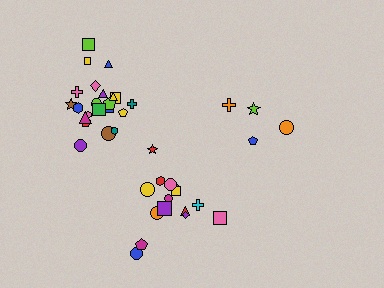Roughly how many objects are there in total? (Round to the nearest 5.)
Roughly 40 objects in total.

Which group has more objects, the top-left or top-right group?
The top-left group.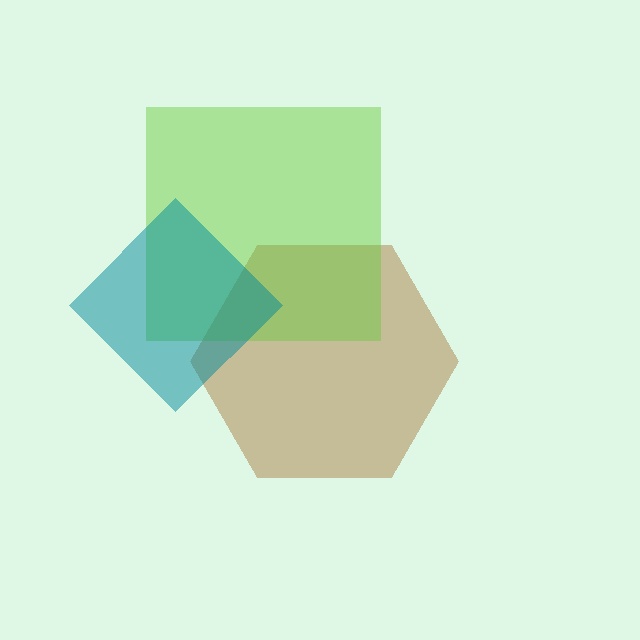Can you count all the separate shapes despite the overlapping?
Yes, there are 3 separate shapes.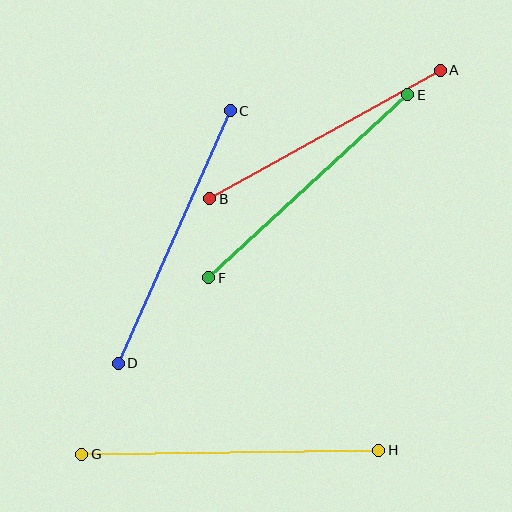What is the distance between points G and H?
The distance is approximately 297 pixels.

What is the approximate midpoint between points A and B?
The midpoint is at approximately (325, 135) pixels.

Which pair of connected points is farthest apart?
Points G and H are farthest apart.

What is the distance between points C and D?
The distance is approximately 276 pixels.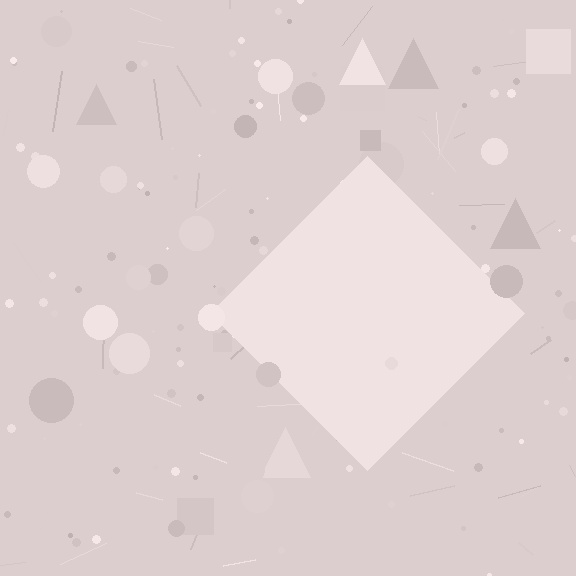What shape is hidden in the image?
A diamond is hidden in the image.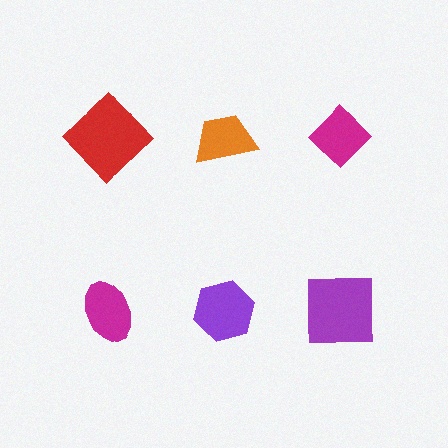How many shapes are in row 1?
3 shapes.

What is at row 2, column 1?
A magenta ellipse.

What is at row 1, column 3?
A magenta diamond.